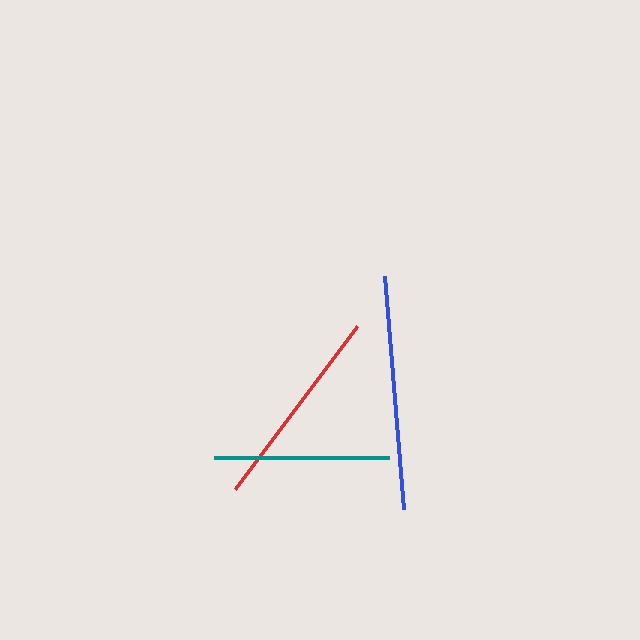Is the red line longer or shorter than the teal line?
The red line is longer than the teal line.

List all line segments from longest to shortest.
From longest to shortest: blue, red, teal.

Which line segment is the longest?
The blue line is the longest at approximately 234 pixels.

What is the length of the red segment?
The red segment is approximately 204 pixels long.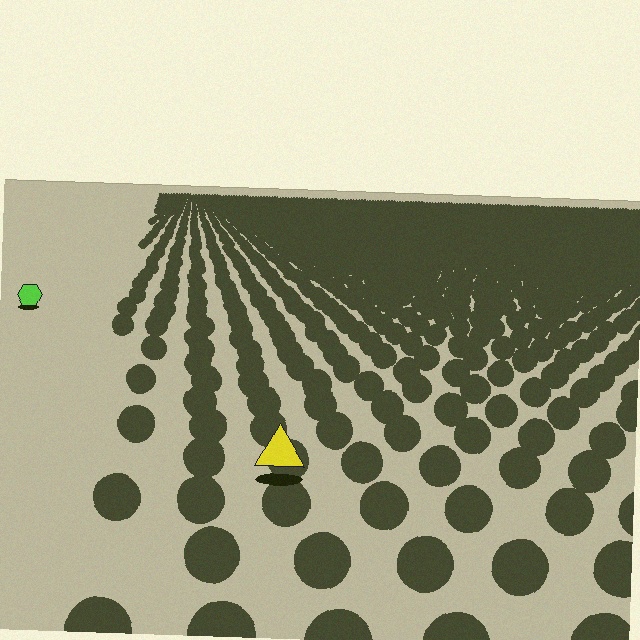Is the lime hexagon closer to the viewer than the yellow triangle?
No. The yellow triangle is closer — you can tell from the texture gradient: the ground texture is coarser near it.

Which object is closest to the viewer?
The yellow triangle is closest. The texture marks near it are larger and more spread out.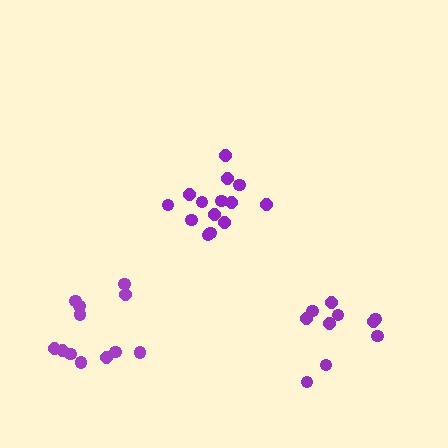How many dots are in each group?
Group 1: 10 dots, Group 2: 14 dots, Group 3: 12 dots (36 total).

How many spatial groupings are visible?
There are 3 spatial groupings.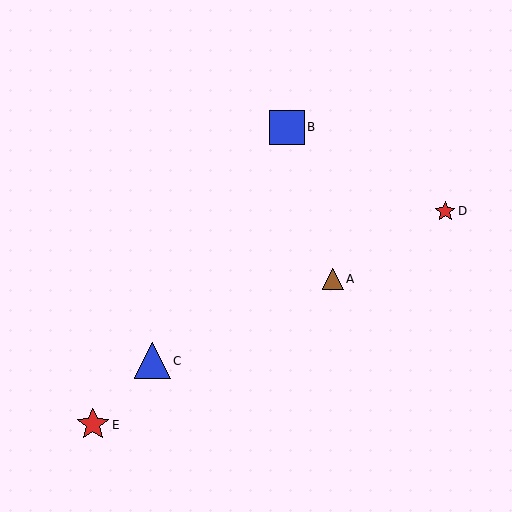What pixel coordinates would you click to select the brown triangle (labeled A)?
Click at (333, 279) to select the brown triangle A.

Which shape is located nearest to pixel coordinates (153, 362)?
The blue triangle (labeled C) at (152, 361) is nearest to that location.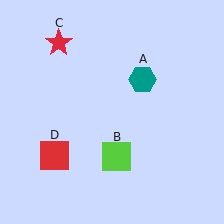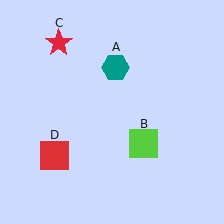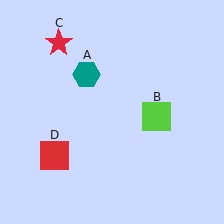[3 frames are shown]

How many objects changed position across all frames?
2 objects changed position: teal hexagon (object A), lime square (object B).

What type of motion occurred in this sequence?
The teal hexagon (object A), lime square (object B) rotated counterclockwise around the center of the scene.